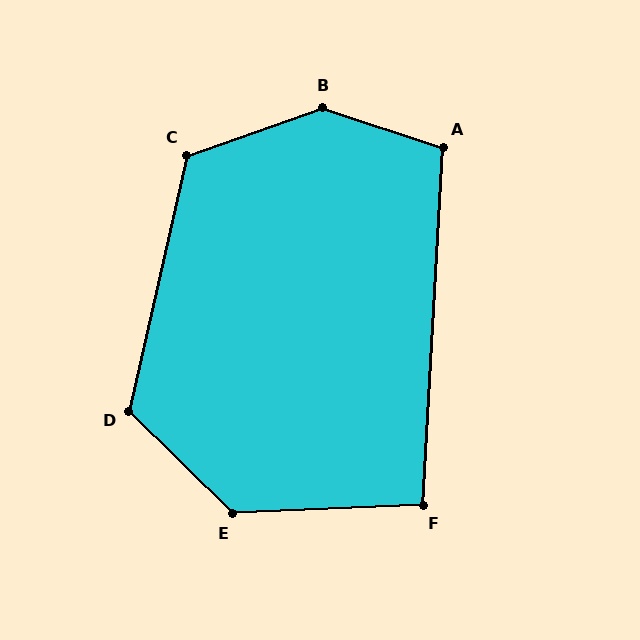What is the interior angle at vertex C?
Approximately 122 degrees (obtuse).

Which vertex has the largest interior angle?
B, at approximately 143 degrees.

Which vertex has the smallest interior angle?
F, at approximately 96 degrees.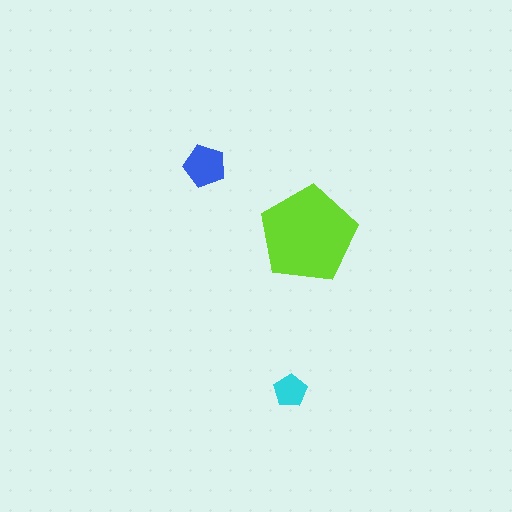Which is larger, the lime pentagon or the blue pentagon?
The lime one.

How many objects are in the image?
There are 3 objects in the image.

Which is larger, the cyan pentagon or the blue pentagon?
The blue one.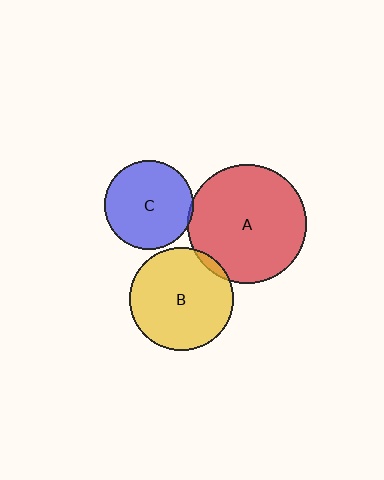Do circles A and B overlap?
Yes.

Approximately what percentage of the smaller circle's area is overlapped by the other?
Approximately 5%.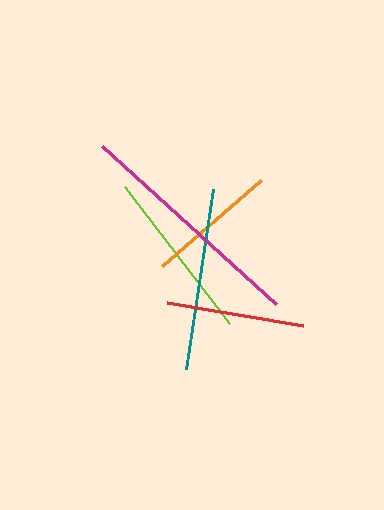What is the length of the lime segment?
The lime segment is approximately 173 pixels long.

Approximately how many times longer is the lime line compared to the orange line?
The lime line is approximately 1.3 times the length of the orange line.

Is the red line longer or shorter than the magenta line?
The magenta line is longer than the red line.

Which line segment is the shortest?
The orange line is the shortest at approximately 132 pixels.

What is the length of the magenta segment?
The magenta segment is approximately 236 pixels long.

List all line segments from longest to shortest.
From longest to shortest: magenta, teal, lime, red, orange.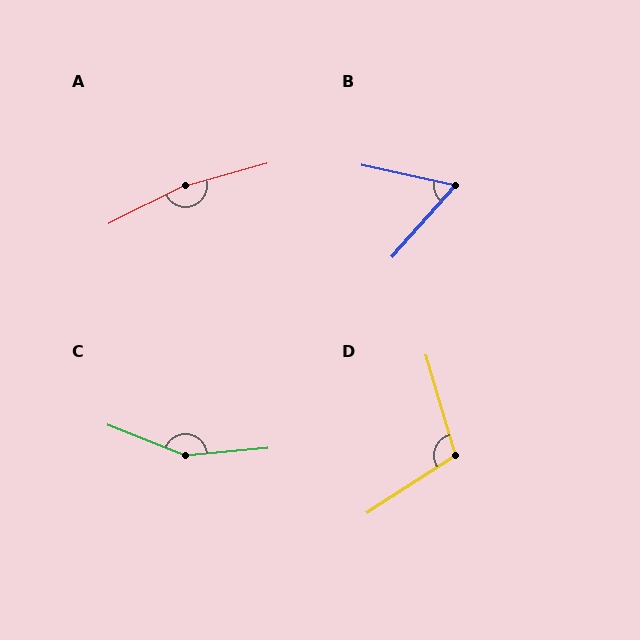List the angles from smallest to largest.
B (61°), D (107°), C (153°), A (169°).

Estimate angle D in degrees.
Approximately 107 degrees.